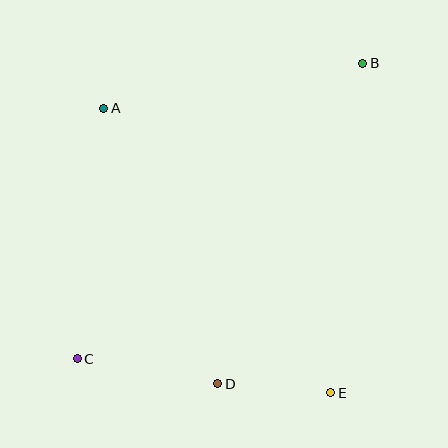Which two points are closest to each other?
Points D and E are closest to each other.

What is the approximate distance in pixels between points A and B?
The distance between A and B is approximately 263 pixels.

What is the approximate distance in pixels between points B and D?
The distance between B and D is approximately 352 pixels.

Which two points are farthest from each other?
Points B and C are farthest from each other.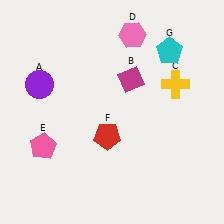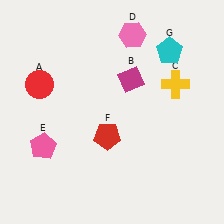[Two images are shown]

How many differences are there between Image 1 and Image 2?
There is 1 difference between the two images.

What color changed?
The circle (A) changed from purple in Image 1 to red in Image 2.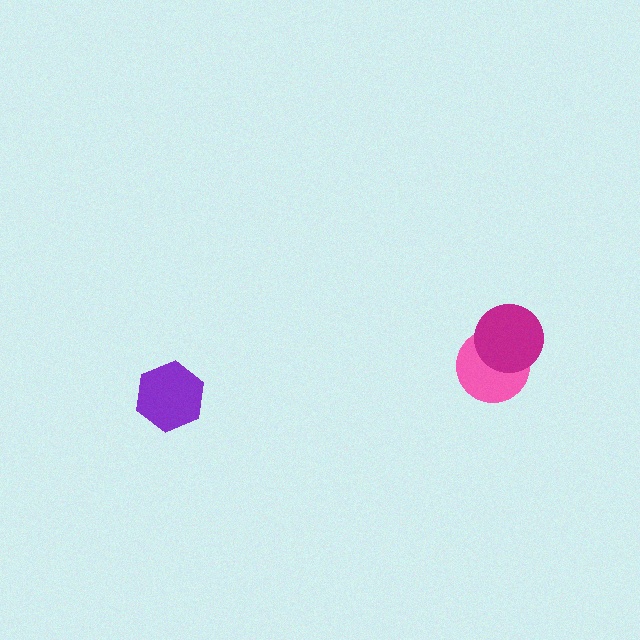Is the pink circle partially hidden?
Yes, it is partially covered by another shape.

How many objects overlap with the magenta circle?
1 object overlaps with the magenta circle.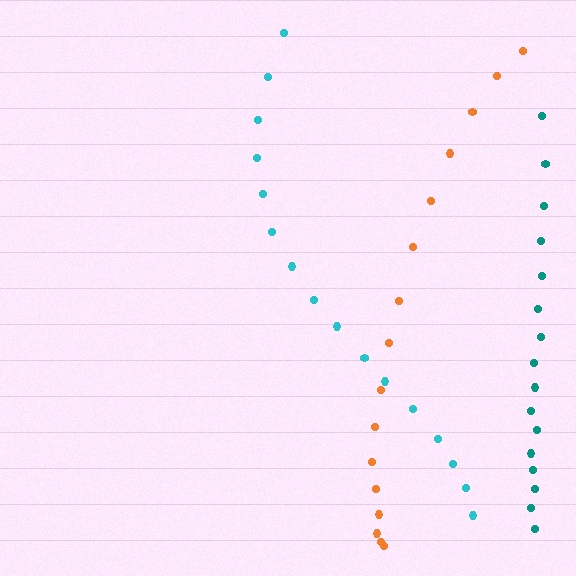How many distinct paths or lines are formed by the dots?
There are 3 distinct paths.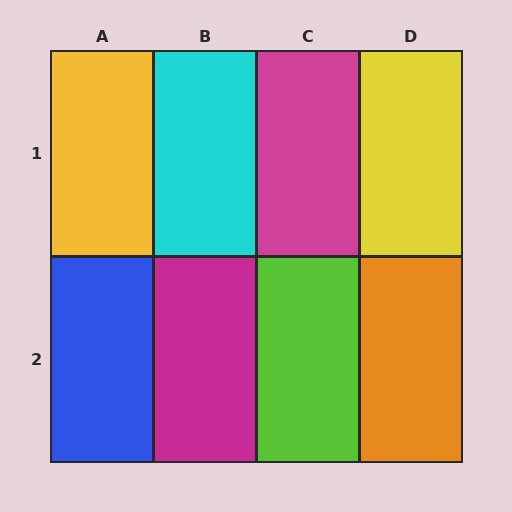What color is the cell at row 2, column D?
Orange.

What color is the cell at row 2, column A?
Blue.